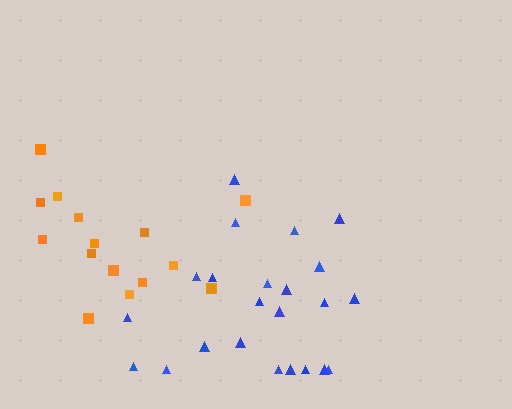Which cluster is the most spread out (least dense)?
Orange.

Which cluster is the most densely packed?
Blue.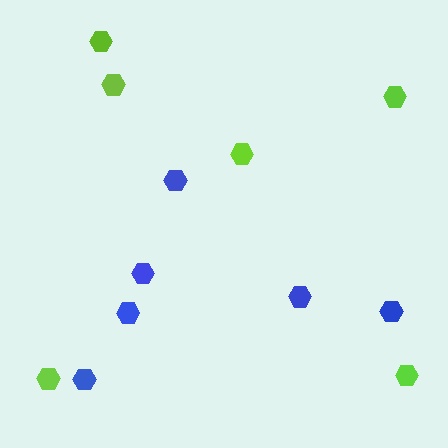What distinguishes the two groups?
There are 2 groups: one group of blue hexagons (6) and one group of lime hexagons (6).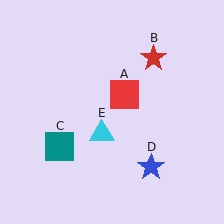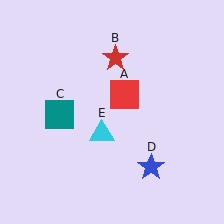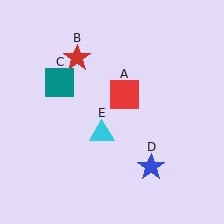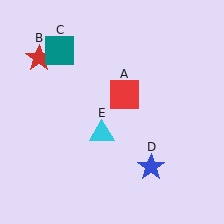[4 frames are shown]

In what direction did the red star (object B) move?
The red star (object B) moved left.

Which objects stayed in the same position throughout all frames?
Red square (object A) and blue star (object D) and cyan triangle (object E) remained stationary.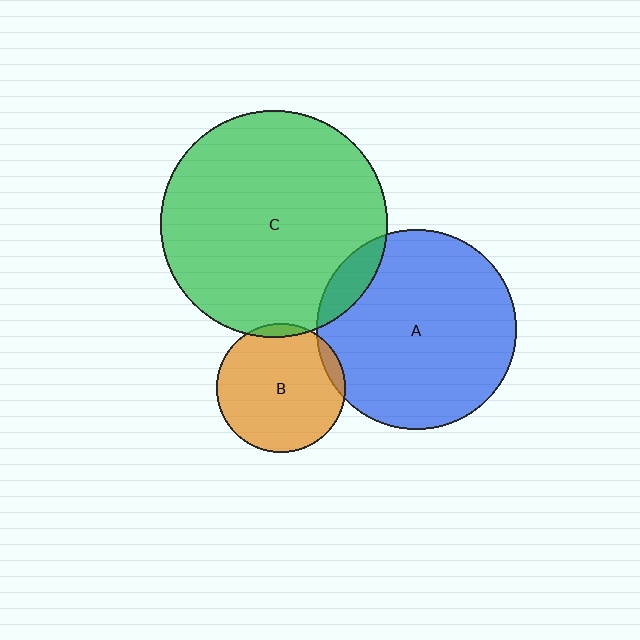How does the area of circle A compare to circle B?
Approximately 2.4 times.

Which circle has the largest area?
Circle C (green).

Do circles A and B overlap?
Yes.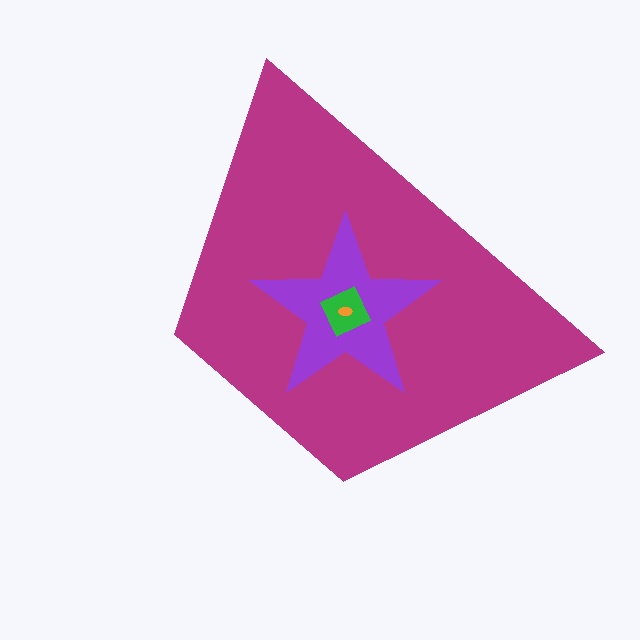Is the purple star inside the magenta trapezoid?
Yes.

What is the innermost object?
The orange ellipse.